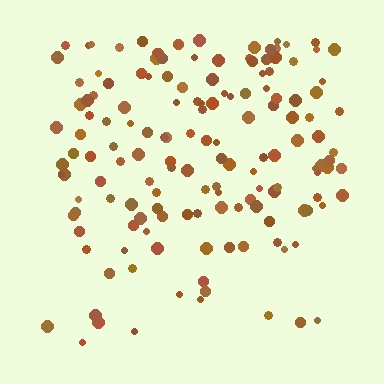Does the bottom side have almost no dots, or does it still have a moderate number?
Still a moderate number, just noticeably fewer than the top.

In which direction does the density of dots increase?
From bottom to top, with the top side densest.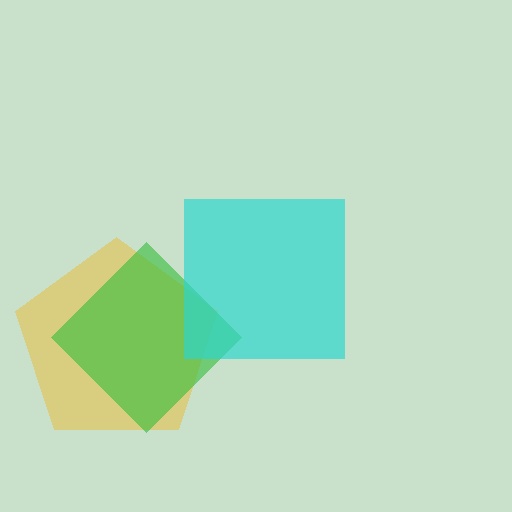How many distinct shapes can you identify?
There are 3 distinct shapes: a yellow pentagon, a green diamond, a cyan square.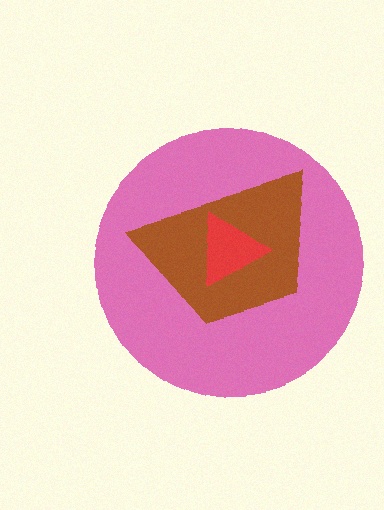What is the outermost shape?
The pink circle.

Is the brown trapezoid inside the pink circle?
Yes.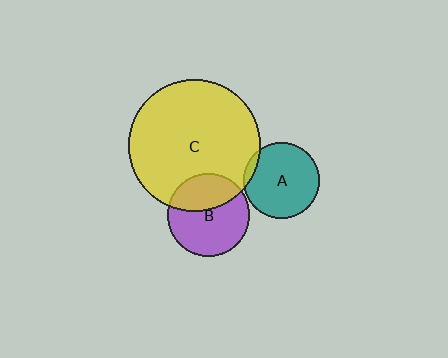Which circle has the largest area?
Circle C (yellow).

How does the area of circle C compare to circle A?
Approximately 3.0 times.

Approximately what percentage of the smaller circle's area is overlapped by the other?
Approximately 35%.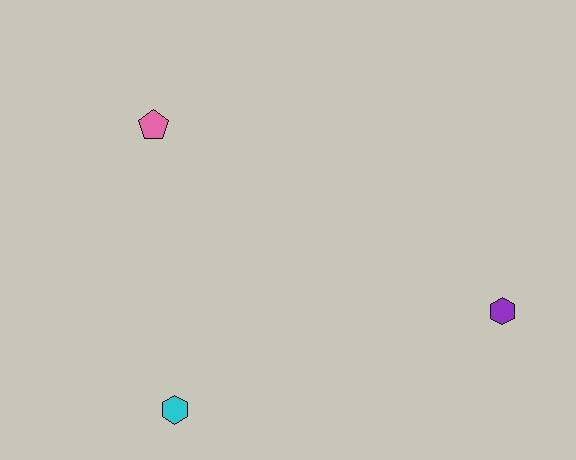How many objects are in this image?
There are 3 objects.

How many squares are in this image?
There are no squares.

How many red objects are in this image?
There are no red objects.